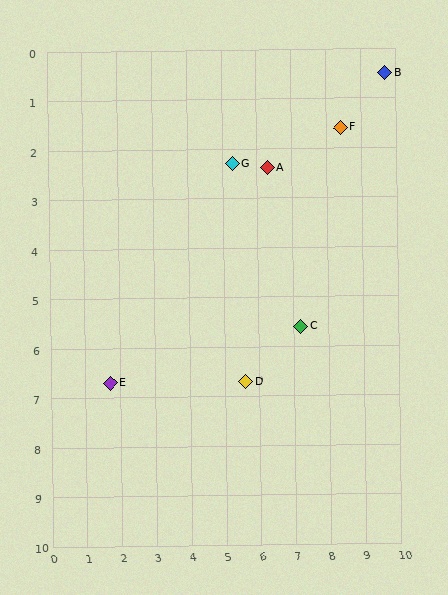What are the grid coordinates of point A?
Point A is at approximately (6.3, 2.4).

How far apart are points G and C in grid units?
Points G and C are about 3.8 grid units apart.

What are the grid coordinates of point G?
Point G is at approximately (5.3, 2.3).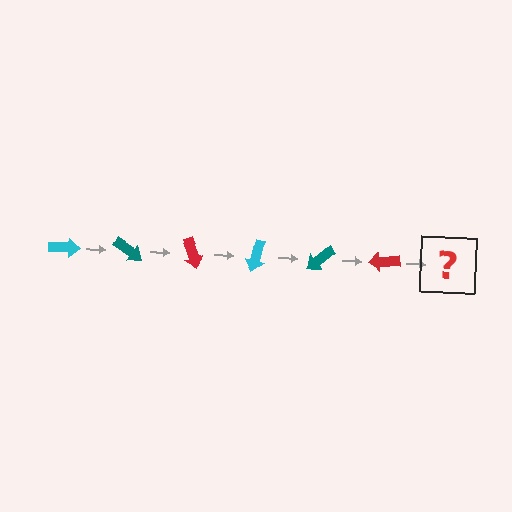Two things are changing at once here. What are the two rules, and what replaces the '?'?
The two rules are that it rotates 35 degrees each step and the color cycles through cyan, teal, and red. The '?' should be a cyan arrow, rotated 210 degrees from the start.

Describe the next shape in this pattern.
It should be a cyan arrow, rotated 210 degrees from the start.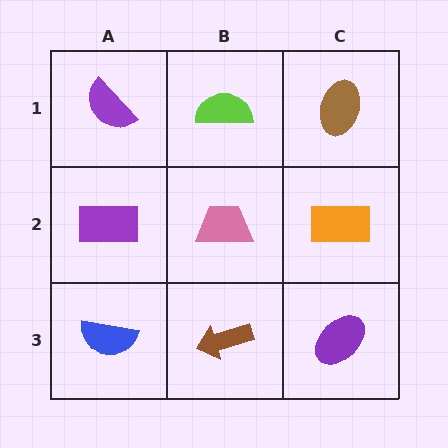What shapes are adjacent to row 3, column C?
An orange rectangle (row 2, column C), a brown arrow (row 3, column B).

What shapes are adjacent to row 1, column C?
An orange rectangle (row 2, column C), a lime semicircle (row 1, column B).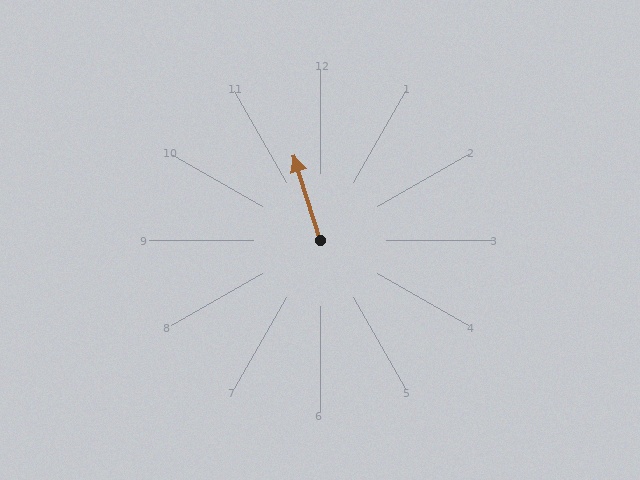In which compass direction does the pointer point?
North.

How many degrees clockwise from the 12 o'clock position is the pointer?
Approximately 343 degrees.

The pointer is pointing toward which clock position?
Roughly 11 o'clock.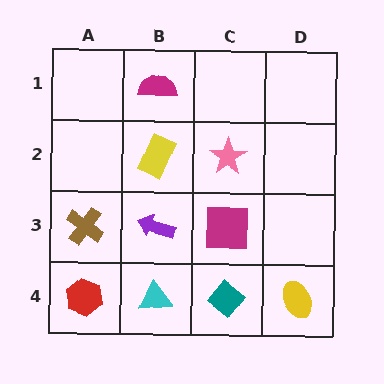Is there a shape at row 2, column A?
No, that cell is empty.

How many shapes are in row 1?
1 shape.